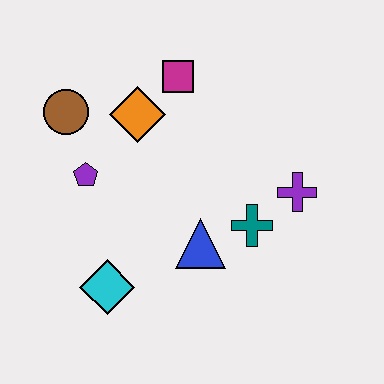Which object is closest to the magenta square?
The orange diamond is closest to the magenta square.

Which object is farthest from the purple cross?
The brown circle is farthest from the purple cross.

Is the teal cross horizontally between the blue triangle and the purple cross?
Yes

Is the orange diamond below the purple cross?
No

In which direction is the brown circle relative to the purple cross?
The brown circle is to the left of the purple cross.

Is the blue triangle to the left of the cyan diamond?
No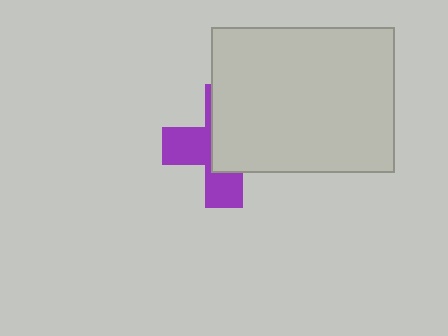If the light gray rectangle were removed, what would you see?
You would see the complete purple cross.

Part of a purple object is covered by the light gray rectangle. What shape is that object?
It is a cross.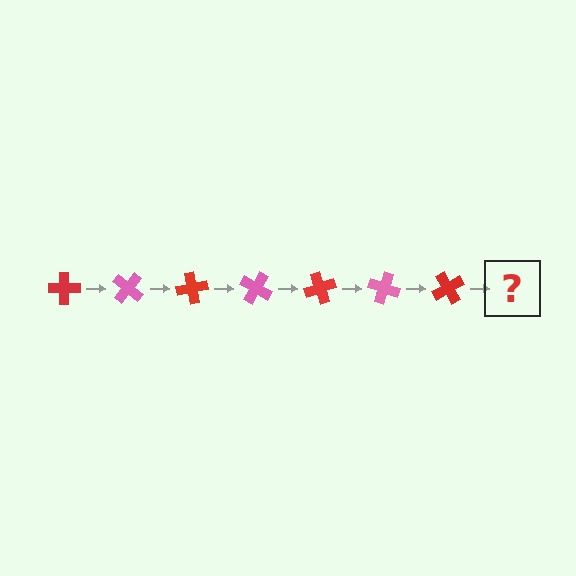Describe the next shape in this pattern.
It should be a pink cross, rotated 280 degrees from the start.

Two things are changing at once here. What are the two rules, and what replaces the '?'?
The two rules are that it rotates 40 degrees each step and the color cycles through red and pink. The '?' should be a pink cross, rotated 280 degrees from the start.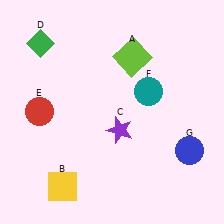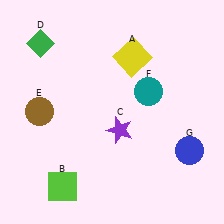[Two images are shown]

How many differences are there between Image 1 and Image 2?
There are 3 differences between the two images.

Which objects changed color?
A changed from lime to yellow. B changed from yellow to lime. E changed from red to brown.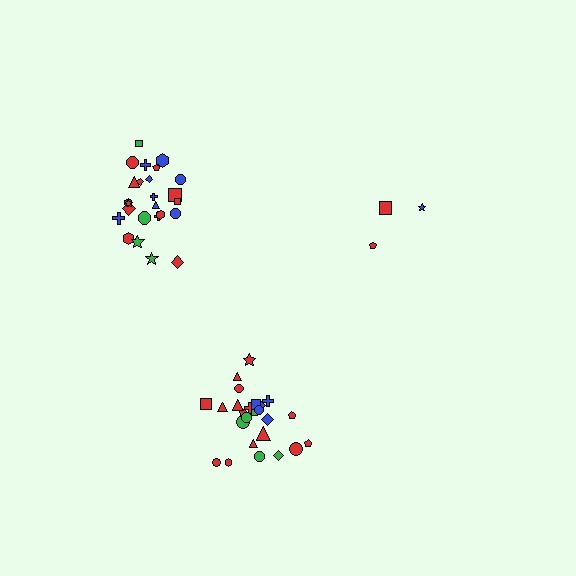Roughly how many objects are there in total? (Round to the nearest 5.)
Roughly 55 objects in total.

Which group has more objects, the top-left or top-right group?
The top-left group.